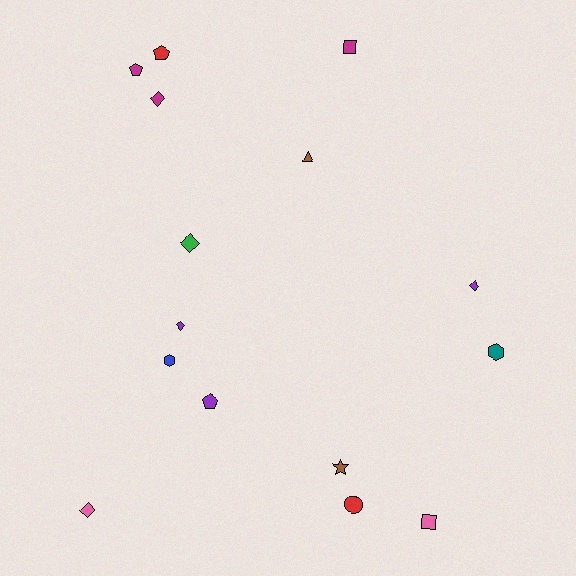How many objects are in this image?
There are 15 objects.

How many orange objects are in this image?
There are no orange objects.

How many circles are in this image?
There is 1 circle.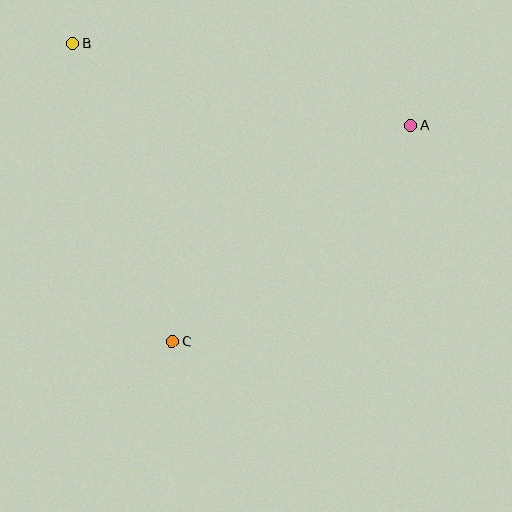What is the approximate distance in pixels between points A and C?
The distance between A and C is approximately 321 pixels.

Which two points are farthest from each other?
Points A and B are farthest from each other.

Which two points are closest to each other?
Points B and C are closest to each other.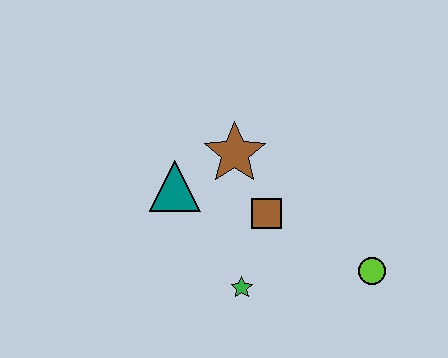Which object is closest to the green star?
The brown square is closest to the green star.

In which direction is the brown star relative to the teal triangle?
The brown star is to the right of the teal triangle.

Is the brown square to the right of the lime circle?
No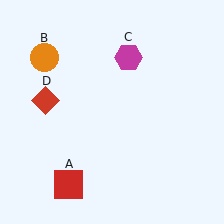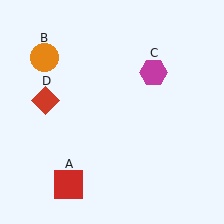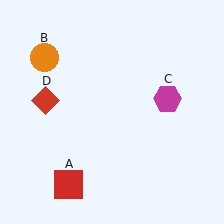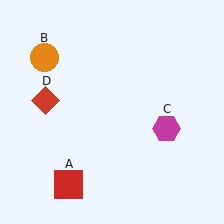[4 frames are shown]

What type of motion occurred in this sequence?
The magenta hexagon (object C) rotated clockwise around the center of the scene.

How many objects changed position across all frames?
1 object changed position: magenta hexagon (object C).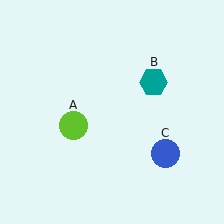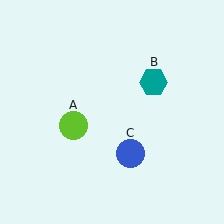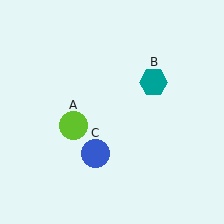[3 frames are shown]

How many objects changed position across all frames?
1 object changed position: blue circle (object C).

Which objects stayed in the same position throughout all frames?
Lime circle (object A) and teal hexagon (object B) remained stationary.